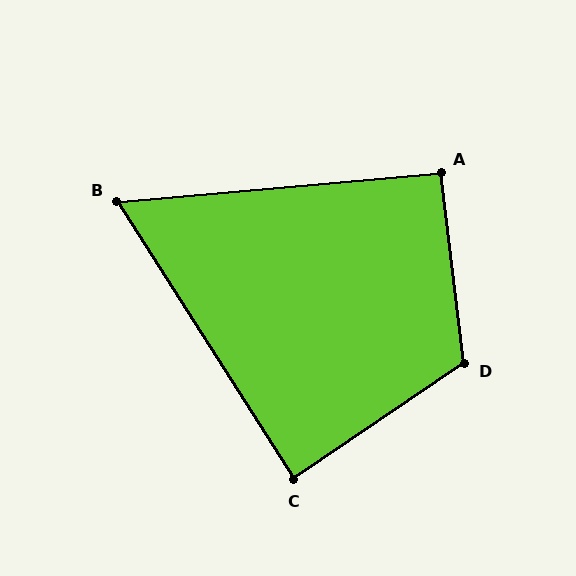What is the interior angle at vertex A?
Approximately 92 degrees (approximately right).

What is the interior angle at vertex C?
Approximately 88 degrees (approximately right).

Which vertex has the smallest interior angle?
B, at approximately 63 degrees.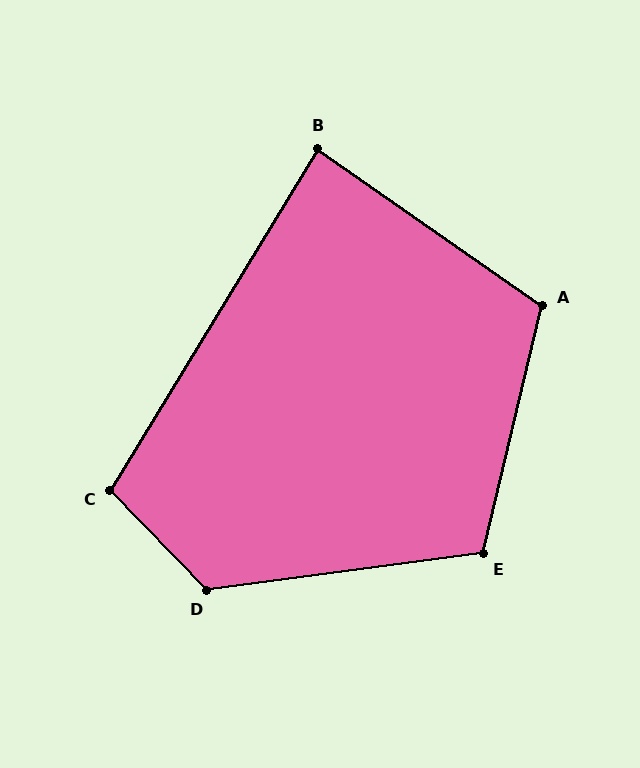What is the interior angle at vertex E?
Approximately 111 degrees (obtuse).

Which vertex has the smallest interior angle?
B, at approximately 86 degrees.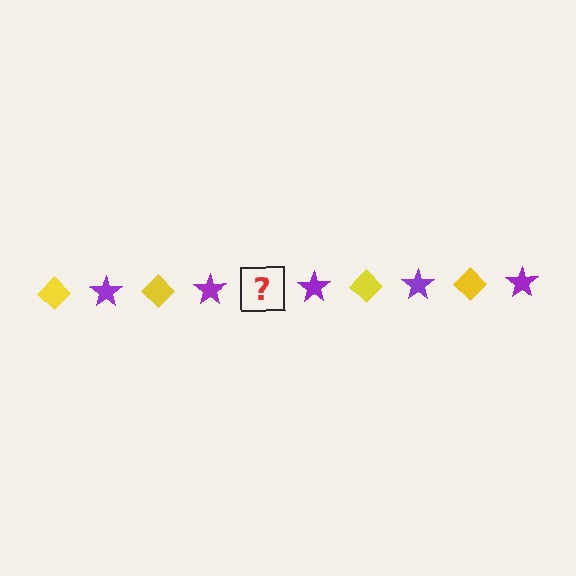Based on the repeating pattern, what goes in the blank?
The blank should be a yellow diamond.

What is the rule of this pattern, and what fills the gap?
The rule is that the pattern alternates between yellow diamond and purple star. The gap should be filled with a yellow diamond.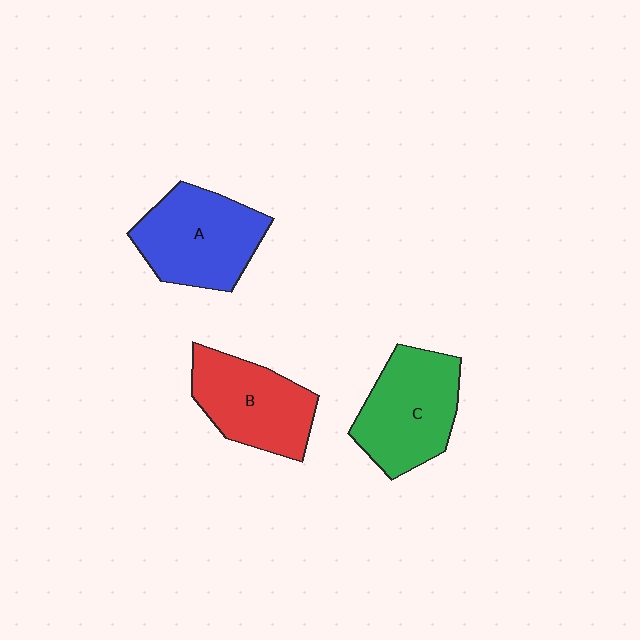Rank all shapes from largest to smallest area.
From largest to smallest: A (blue), C (green), B (red).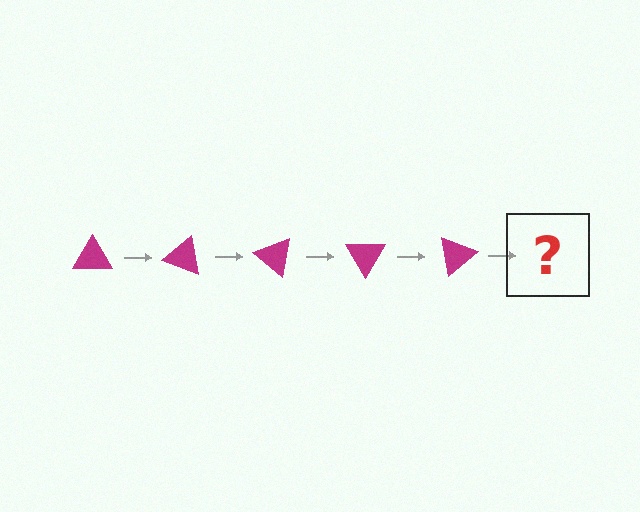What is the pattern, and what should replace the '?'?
The pattern is that the triangle rotates 20 degrees each step. The '?' should be a magenta triangle rotated 100 degrees.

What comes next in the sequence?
The next element should be a magenta triangle rotated 100 degrees.